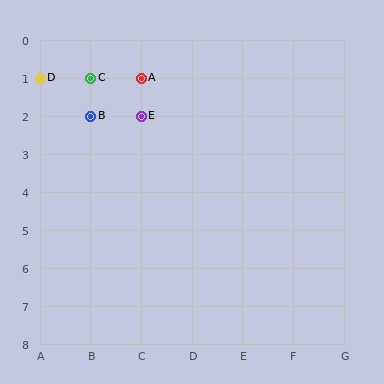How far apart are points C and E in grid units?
Points C and E are 1 column and 1 row apart (about 1.4 grid units diagonally).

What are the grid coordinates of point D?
Point D is at grid coordinates (A, 1).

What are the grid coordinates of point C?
Point C is at grid coordinates (B, 1).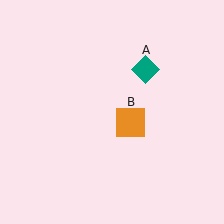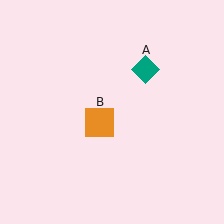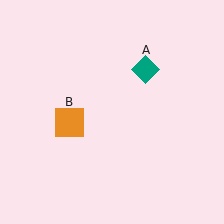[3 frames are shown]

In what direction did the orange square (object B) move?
The orange square (object B) moved left.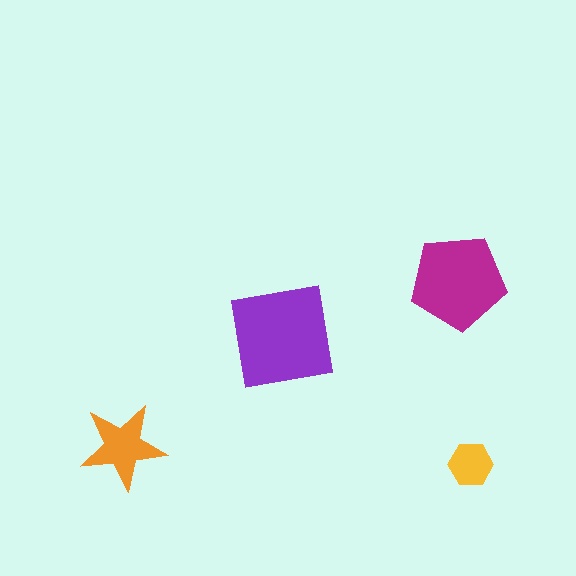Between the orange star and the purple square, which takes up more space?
The purple square.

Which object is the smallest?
The yellow hexagon.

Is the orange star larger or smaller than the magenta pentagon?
Smaller.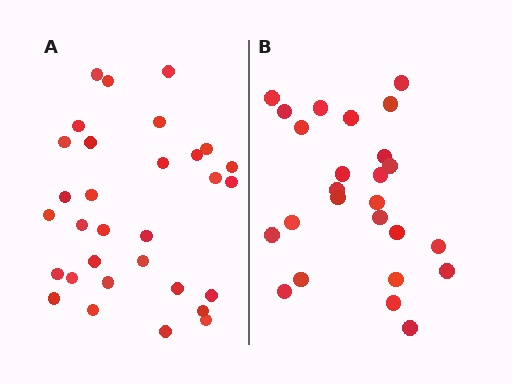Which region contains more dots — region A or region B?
Region A (the left region) has more dots.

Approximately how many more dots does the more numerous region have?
Region A has about 6 more dots than region B.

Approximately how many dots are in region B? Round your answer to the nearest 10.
About 20 dots. (The exact count is 25, which rounds to 20.)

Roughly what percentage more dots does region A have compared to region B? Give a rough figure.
About 25% more.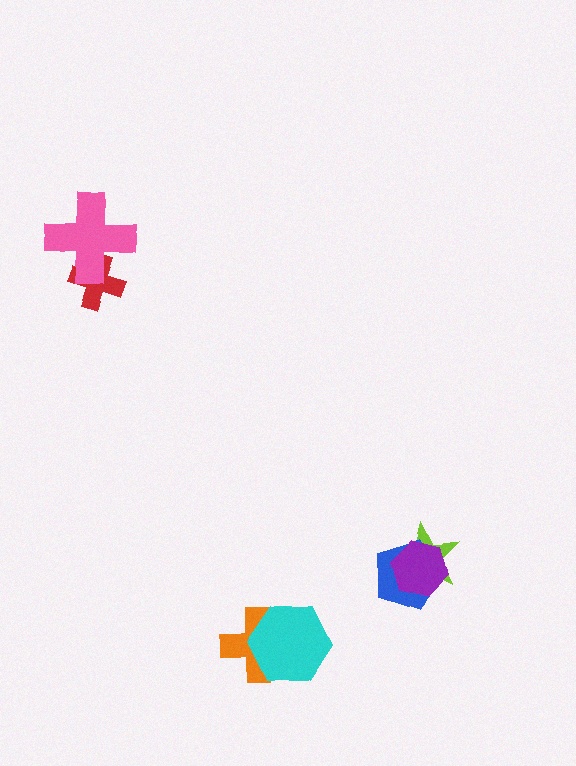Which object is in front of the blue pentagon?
The purple hexagon is in front of the blue pentagon.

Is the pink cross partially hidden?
No, no other shape covers it.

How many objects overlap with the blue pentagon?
2 objects overlap with the blue pentagon.